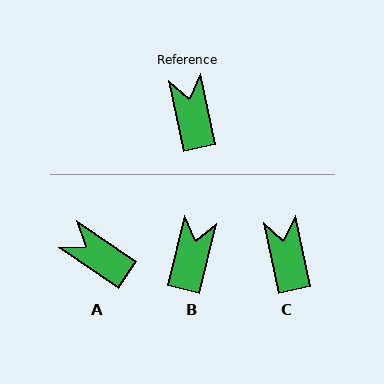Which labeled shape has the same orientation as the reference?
C.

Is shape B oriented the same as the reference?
No, it is off by about 25 degrees.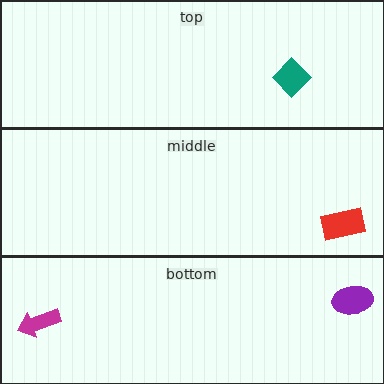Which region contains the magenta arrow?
The bottom region.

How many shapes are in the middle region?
1.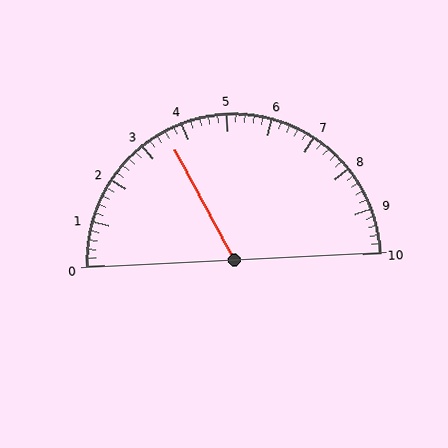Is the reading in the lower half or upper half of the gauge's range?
The reading is in the lower half of the range (0 to 10).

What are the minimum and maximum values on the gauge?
The gauge ranges from 0 to 10.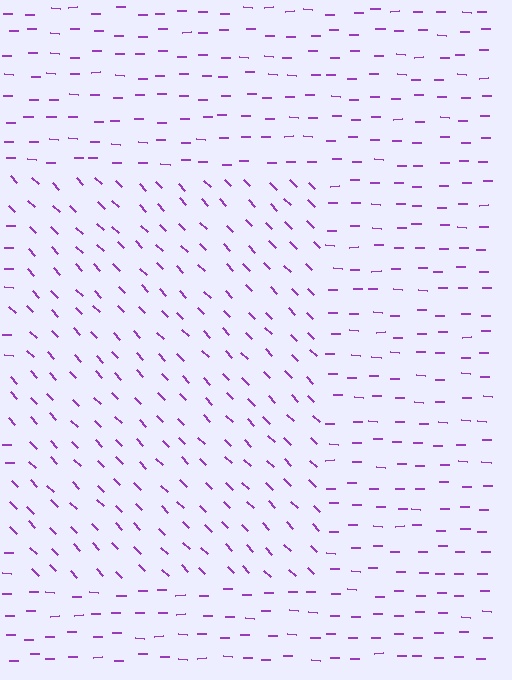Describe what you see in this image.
The image is filled with small purple line segments. A rectangle region in the image has lines oriented differently from the surrounding lines, creating a visible texture boundary.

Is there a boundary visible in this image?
Yes, there is a texture boundary formed by a change in line orientation.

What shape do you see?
I see a rectangle.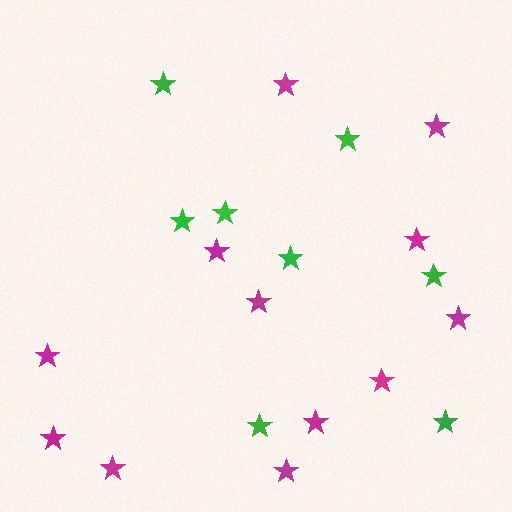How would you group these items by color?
There are 2 groups: one group of magenta stars (12) and one group of green stars (8).